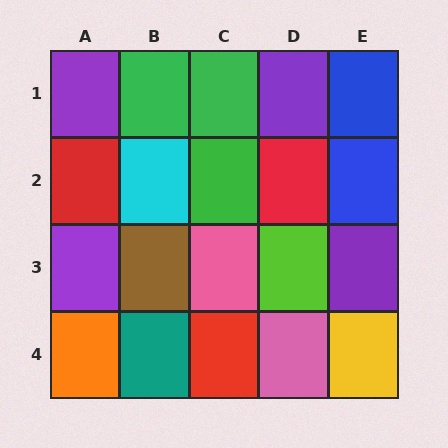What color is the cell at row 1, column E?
Blue.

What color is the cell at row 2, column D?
Red.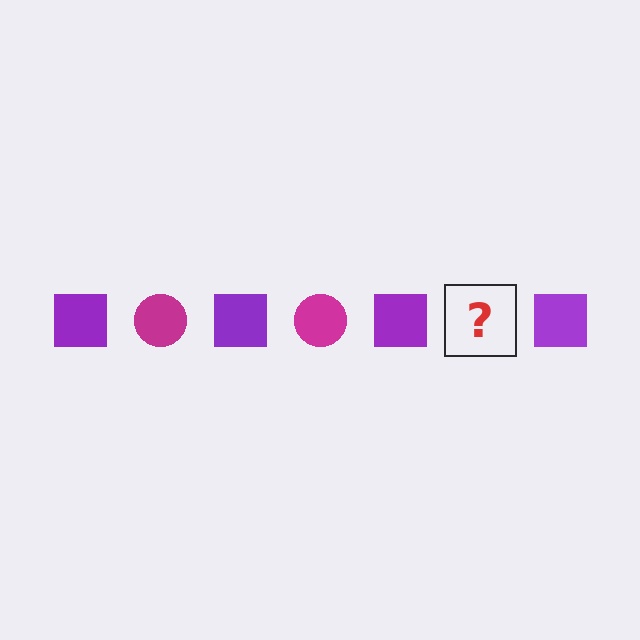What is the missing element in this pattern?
The missing element is a magenta circle.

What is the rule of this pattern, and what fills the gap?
The rule is that the pattern alternates between purple square and magenta circle. The gap should be filled with a magenta circle.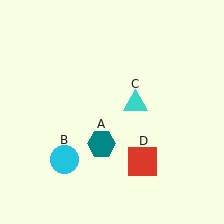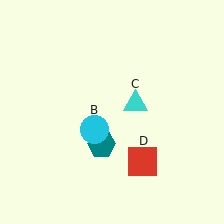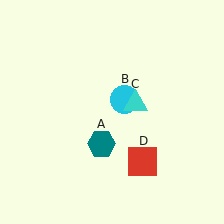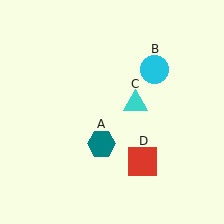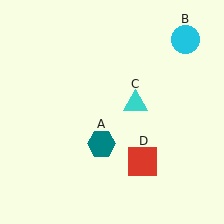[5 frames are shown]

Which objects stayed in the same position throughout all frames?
Teal hexagon (object A) and cyan triangle (object C) and red square (object D) remained stationary.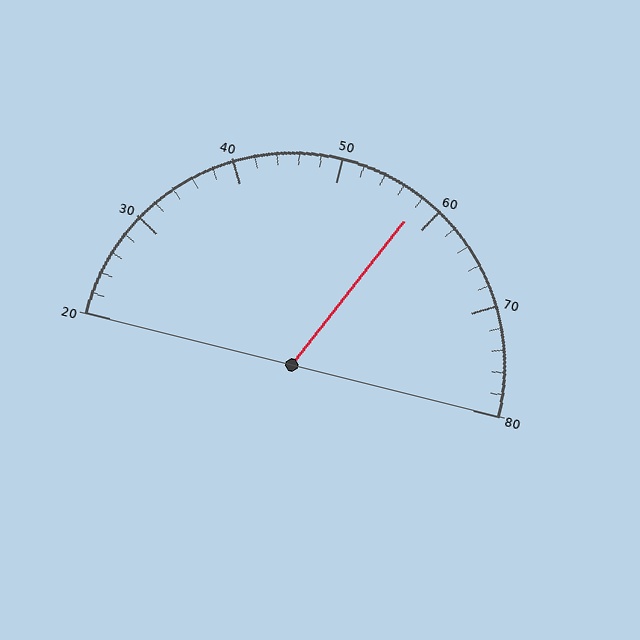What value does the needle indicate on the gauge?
The needle indicates approximately 58.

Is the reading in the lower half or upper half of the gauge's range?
The reading is in the upper half of the range (20 to 80).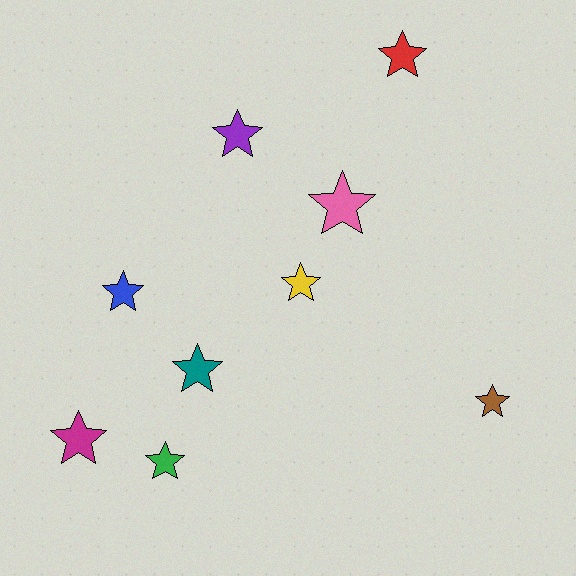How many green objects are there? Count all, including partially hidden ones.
There is 1 green object.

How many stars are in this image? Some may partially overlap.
There are 9 stars.